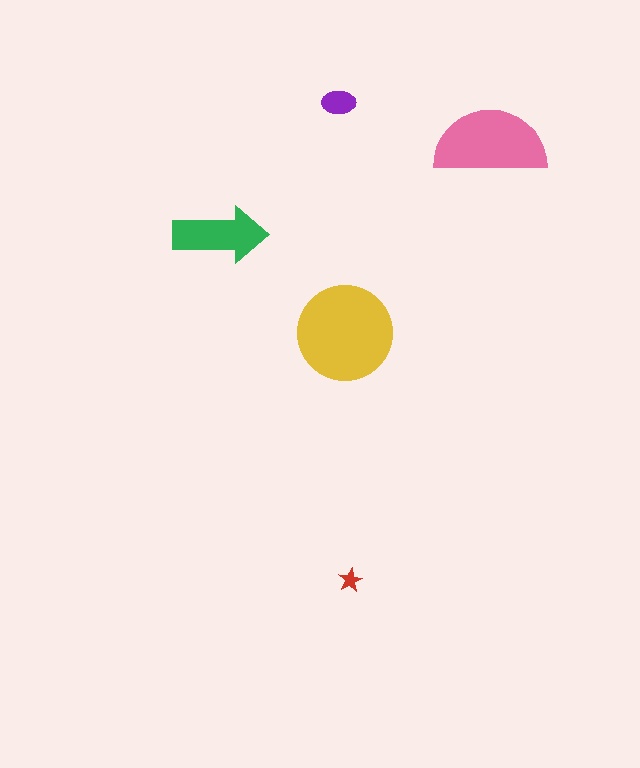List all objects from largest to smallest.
The yellow circle, the pink semicircle, the green arrow, the purple ellipse, the red star.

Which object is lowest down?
The red star is bottommost.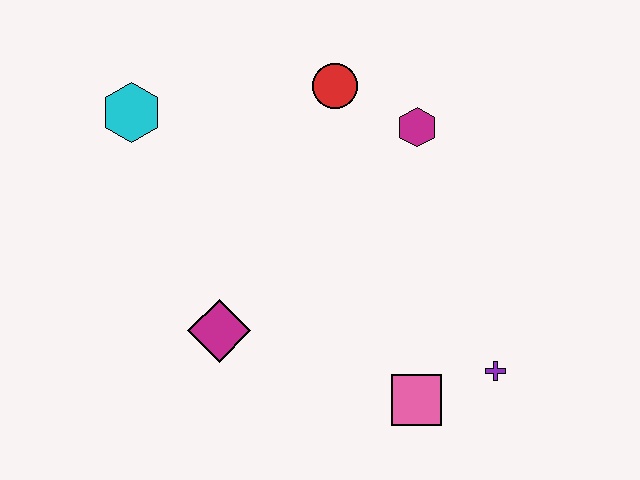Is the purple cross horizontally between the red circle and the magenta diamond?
No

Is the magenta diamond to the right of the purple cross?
No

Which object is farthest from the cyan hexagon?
The purple cross is farthest from the cyan hexagon.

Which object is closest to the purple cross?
The pink square is closest to the purple cross.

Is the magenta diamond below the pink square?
No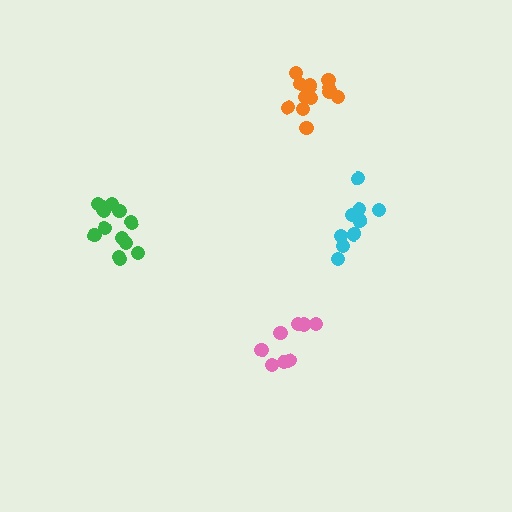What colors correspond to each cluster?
The clusters are colored: pink, cyan, green, orange.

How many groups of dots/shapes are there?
There are 4 groups.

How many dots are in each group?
Group 1: 9 dots, Group 2: 10 dots, Group 3: 14 dots, Group 4: 12 dots (45 total).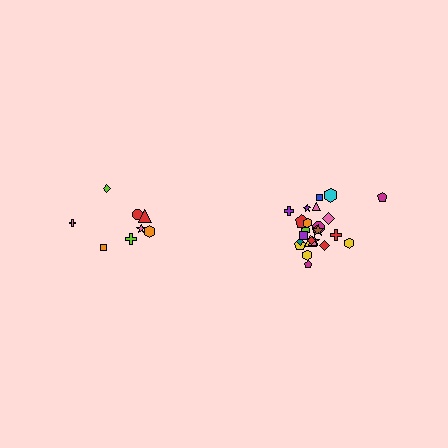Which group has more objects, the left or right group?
The right group.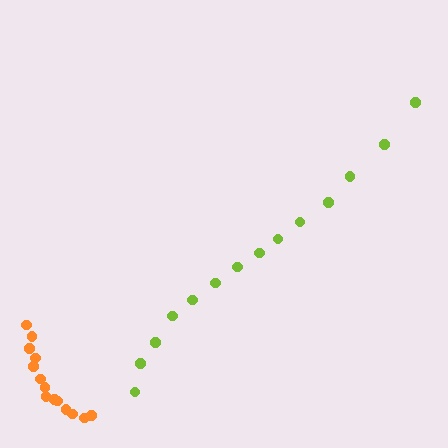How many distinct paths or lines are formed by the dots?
There are 2 distinct paths.